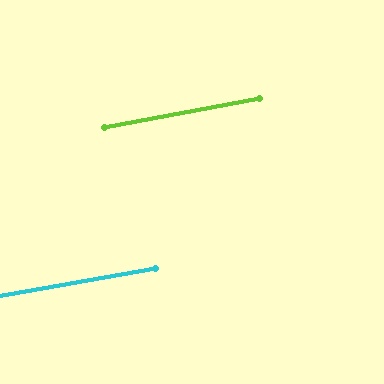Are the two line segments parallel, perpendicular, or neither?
Parallel — their directions differ by only 0.6°.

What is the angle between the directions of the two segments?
Approximately 1 degree.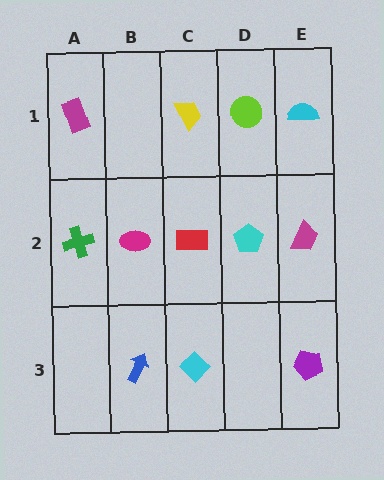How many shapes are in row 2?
5 shapes.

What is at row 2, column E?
A magenta trapezoid.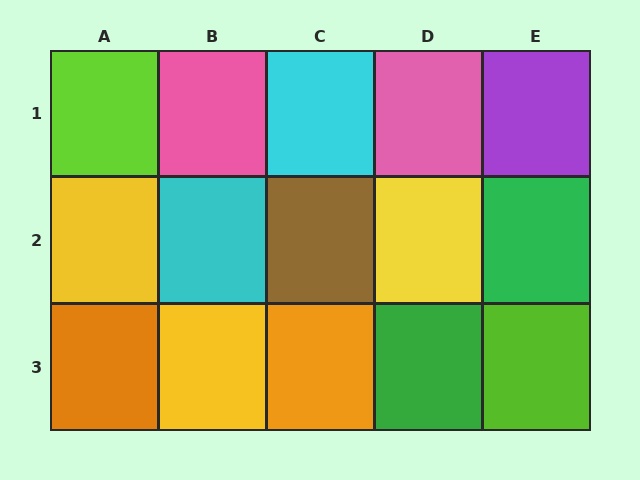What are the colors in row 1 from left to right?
Lime, pink, cyan, pink, purple.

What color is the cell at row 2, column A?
Yellow.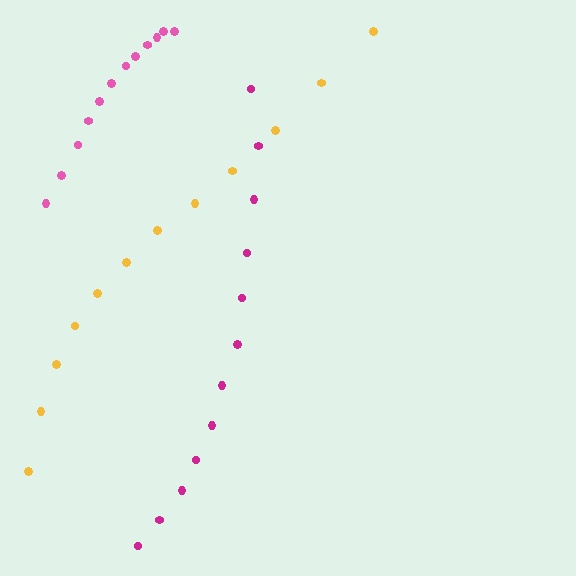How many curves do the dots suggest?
There are 3 distinct paths.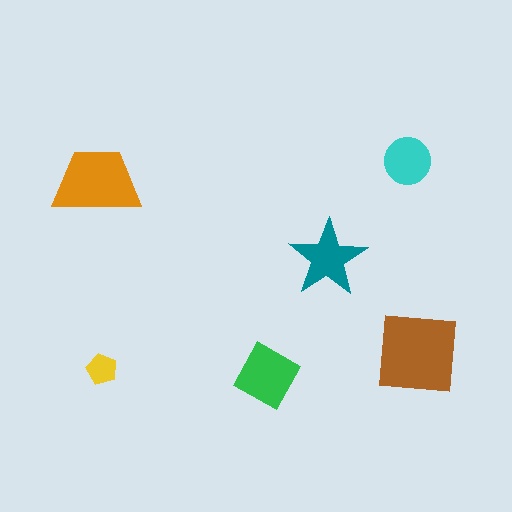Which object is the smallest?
The yellow pentagon.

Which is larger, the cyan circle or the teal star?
The teal star.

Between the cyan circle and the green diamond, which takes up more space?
The green diamond.